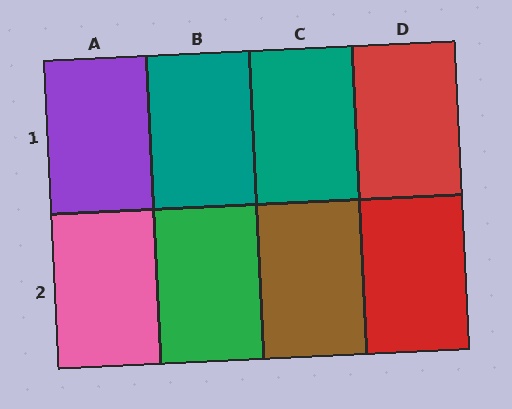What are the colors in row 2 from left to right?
Pink, green, brown, red.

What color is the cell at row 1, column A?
Purple.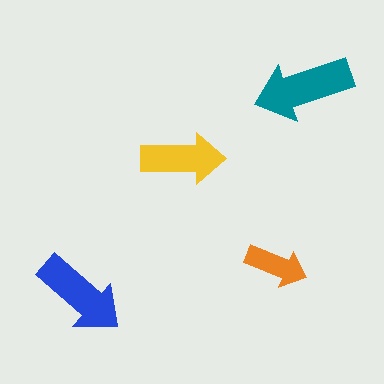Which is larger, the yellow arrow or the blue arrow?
The blue one.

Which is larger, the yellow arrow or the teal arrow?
The teal one.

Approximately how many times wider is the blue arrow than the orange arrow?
About 1.5 times wider.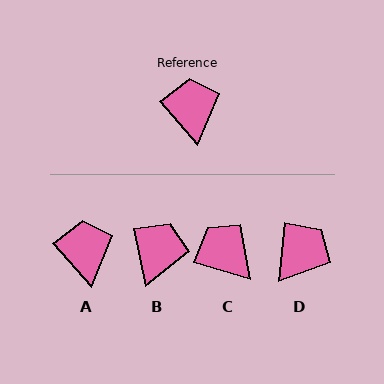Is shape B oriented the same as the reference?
No, it is off by about 29 degrees.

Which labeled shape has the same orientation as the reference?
A.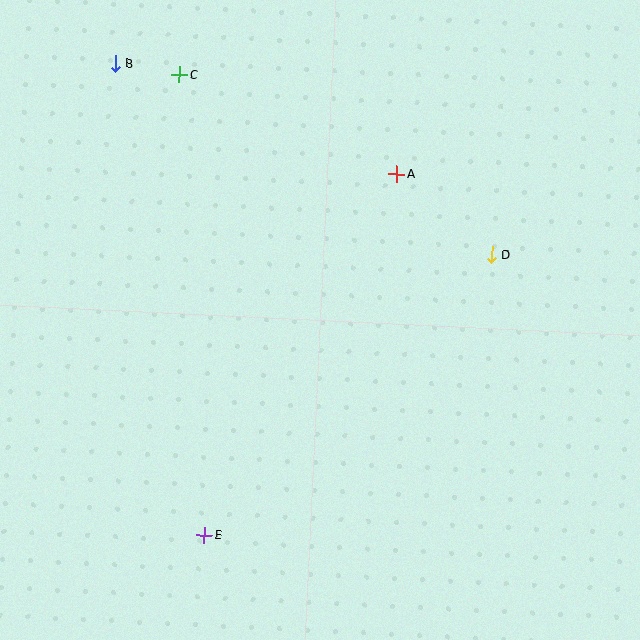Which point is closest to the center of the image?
Point A at (397, 174) is closest to the center.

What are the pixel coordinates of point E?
Point E is at (204, 535).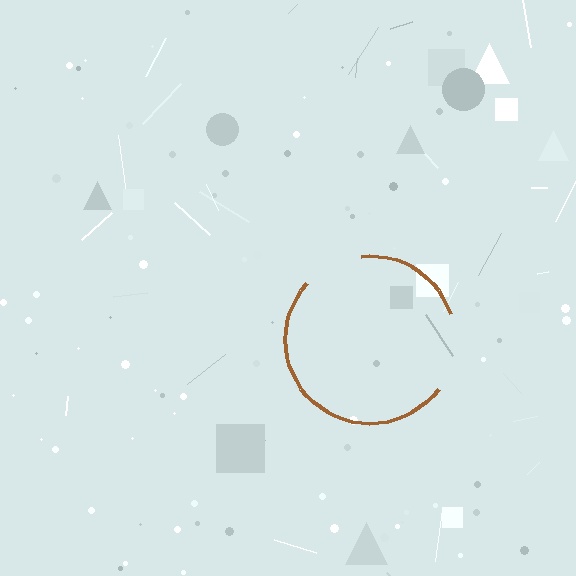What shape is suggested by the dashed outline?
The dashed outline suggests a circle.